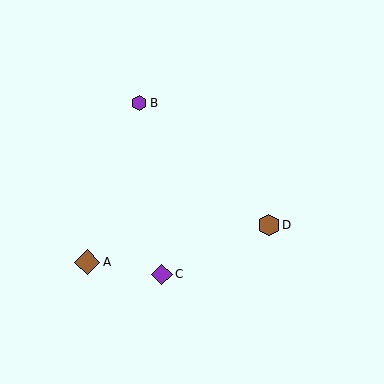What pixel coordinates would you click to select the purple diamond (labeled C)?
Click at (162, 274) to select the purple diamond C.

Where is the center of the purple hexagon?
The center of the purple hexagon is at (139, 103).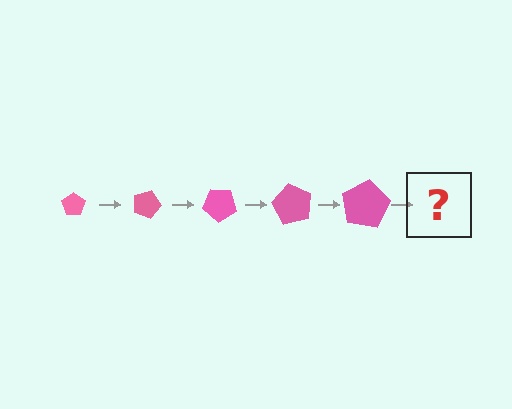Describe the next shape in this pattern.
It should be a pentagon, larger than the previous one and rotated 100 degrees from the start.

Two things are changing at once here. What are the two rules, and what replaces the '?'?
The two rules are that the pentagon grows larger each step and it rotates 20 degrees each step. The '?' should be a pentagon, larger than the previous one and rotated 100 degrees from the start.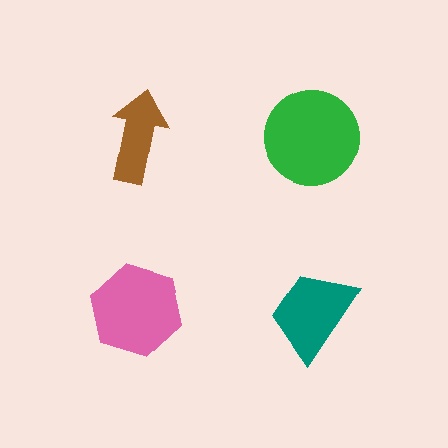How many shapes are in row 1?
2 shapes.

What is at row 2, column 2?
A teal trapezoid.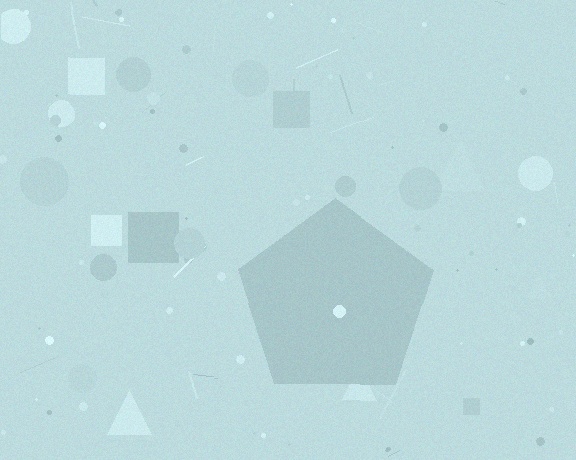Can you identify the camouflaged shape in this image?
The camouflaged shape is a pentagon.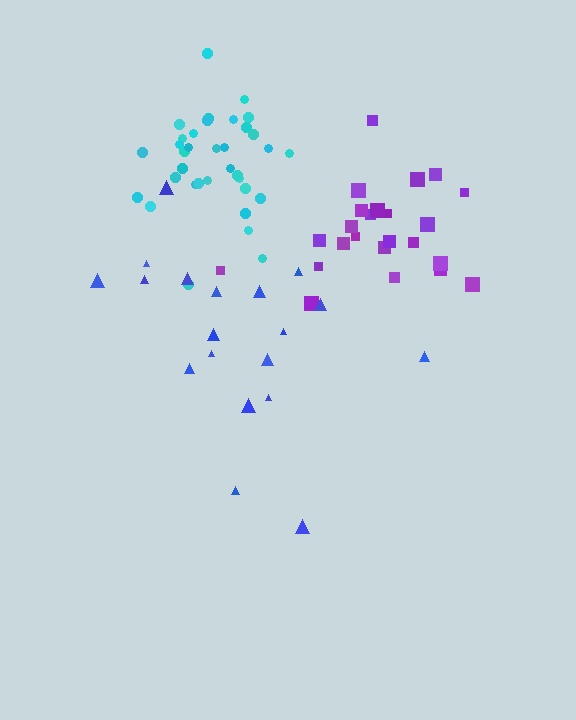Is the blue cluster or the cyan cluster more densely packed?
Cyan.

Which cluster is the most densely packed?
Cyan.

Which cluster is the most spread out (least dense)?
Blue.